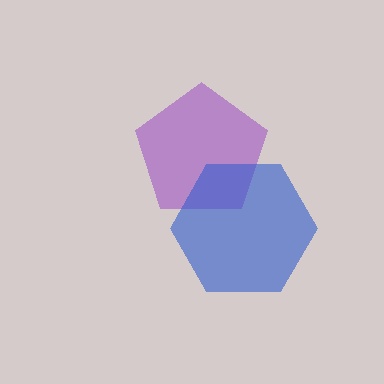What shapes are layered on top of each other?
The layered shapes are: a purple pentagon, a blue hexagon.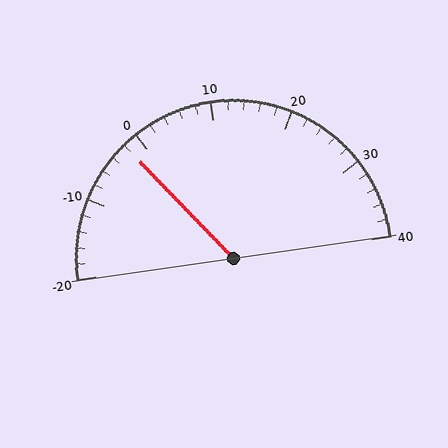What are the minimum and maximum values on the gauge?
The gauge ranges from -20 to 40.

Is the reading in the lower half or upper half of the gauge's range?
The reading is in the lower half of the range (-20 to 40).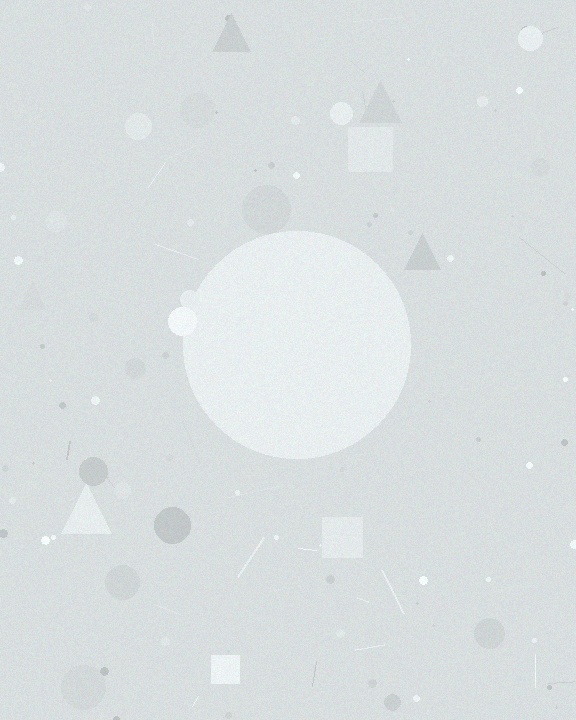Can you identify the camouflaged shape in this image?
The camouflaged shape is a circle.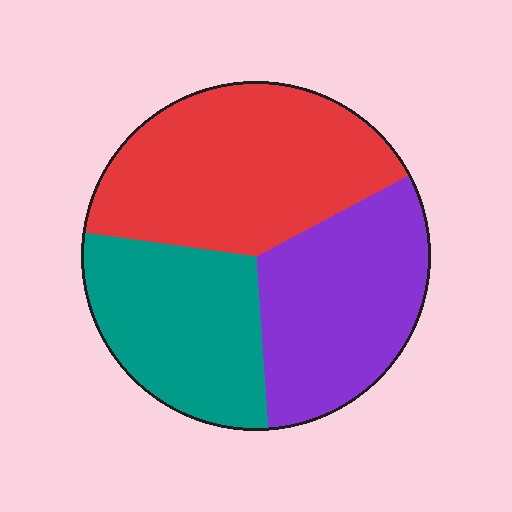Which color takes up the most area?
Red, at roughly 40%.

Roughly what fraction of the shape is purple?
Purple takes up between a sixth and a third of the shape.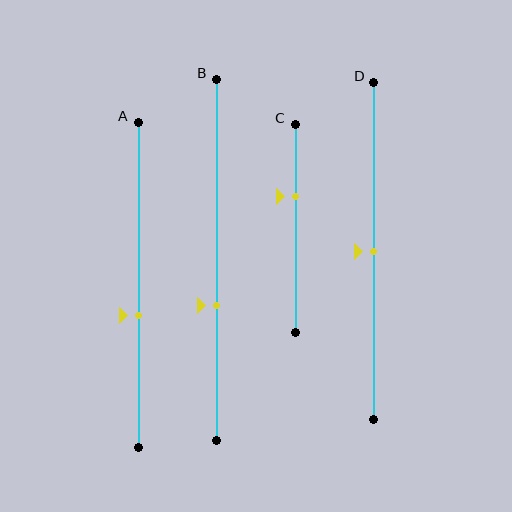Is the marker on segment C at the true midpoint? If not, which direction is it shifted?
No, the marker on segment C is shifted upward by about 15% of the segment length.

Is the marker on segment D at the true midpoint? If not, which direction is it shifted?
Yes, the marker on segment D is at the true midpoint.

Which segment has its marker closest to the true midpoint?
Segment D has its marker closest to the true midpoint.